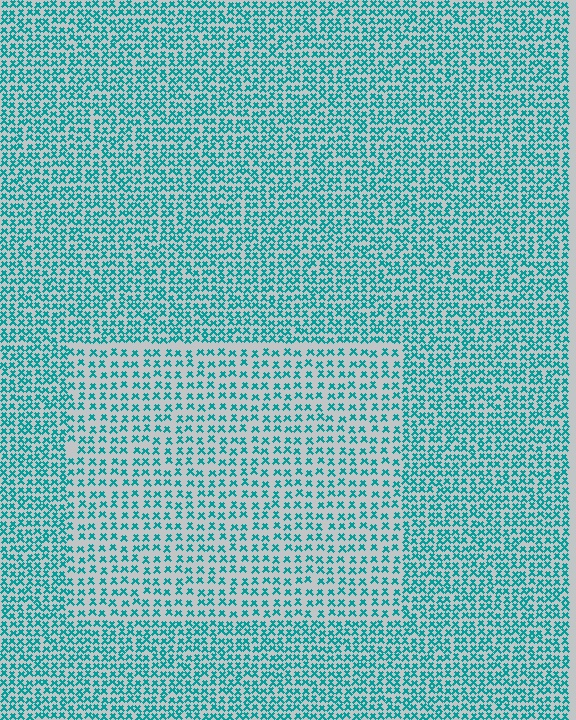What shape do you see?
I see a rectangle.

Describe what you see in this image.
The image contains small teal elements arranged at two different densities. A rectangle-shaped region is visible where the elements are less densely packed than the surrounding area.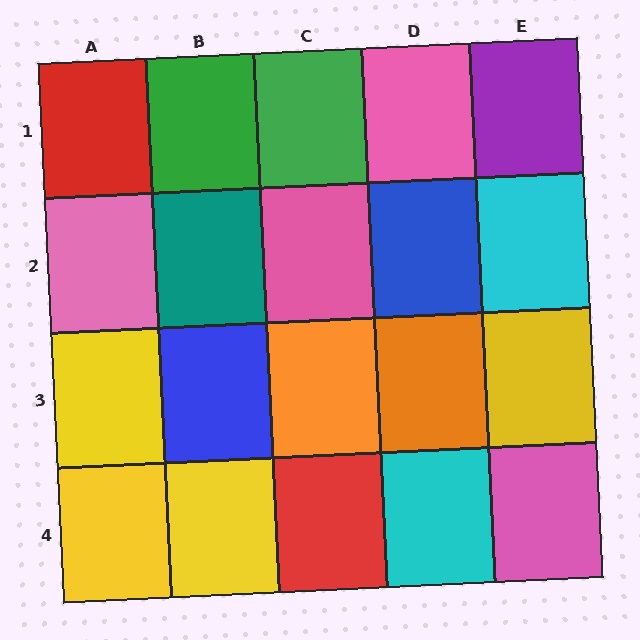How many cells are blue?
2 cells are blue.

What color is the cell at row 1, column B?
Green.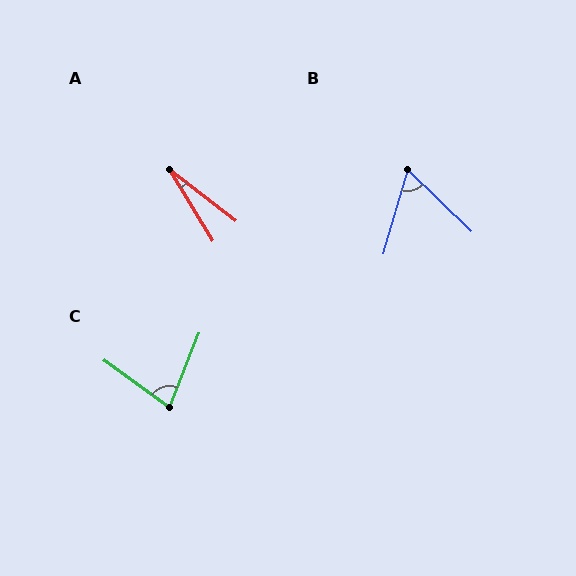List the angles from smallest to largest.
A (21°), B (62°), C (76°).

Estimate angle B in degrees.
Approximately 62 degrees.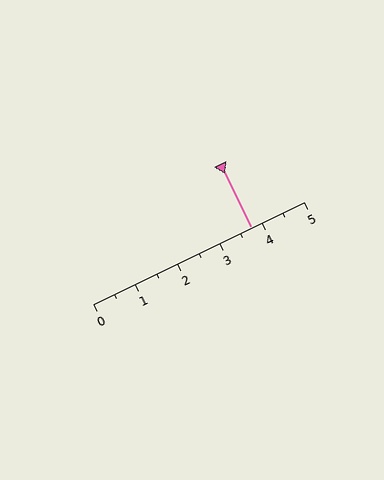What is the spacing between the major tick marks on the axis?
The major ticks are spaced 1 apart.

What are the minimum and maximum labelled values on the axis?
The axis runs from 0 to 5.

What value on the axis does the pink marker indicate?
The marker indicates approximately 3.8.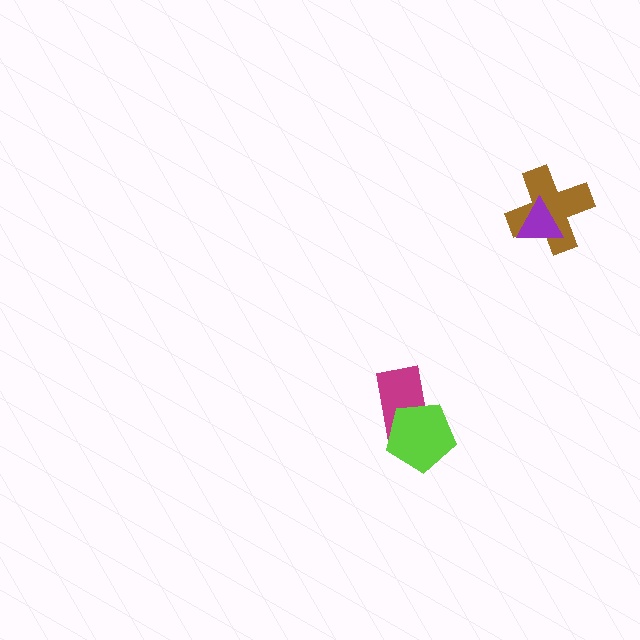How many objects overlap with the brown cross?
1 object overlaps with the brown cross.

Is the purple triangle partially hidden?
No, no other shape covers it.